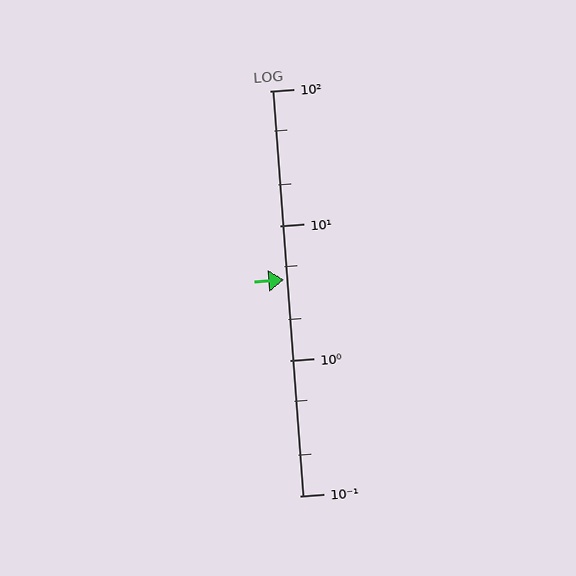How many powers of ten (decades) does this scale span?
The scale spans 3 decades, from 0.1 to 100.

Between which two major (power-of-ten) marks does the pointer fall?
The pointer is between 1 and 10.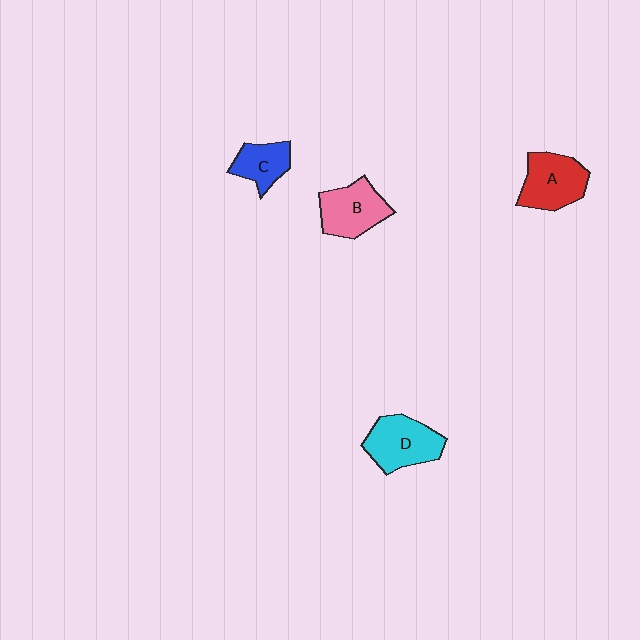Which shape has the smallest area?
Shape C (blue).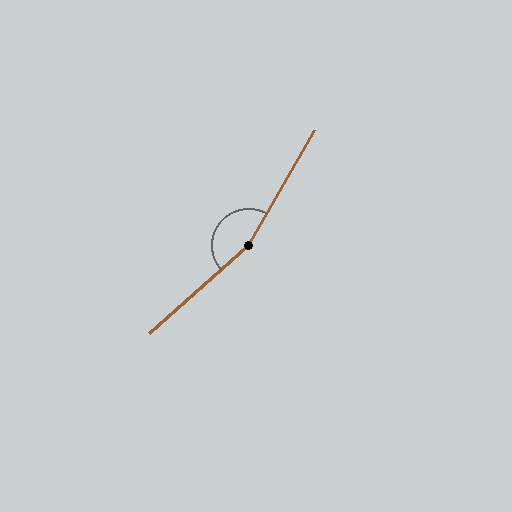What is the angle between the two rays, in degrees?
Approximately 162 degrees.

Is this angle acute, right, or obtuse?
It is obtuse.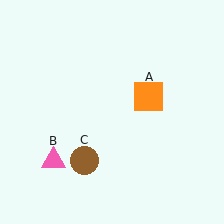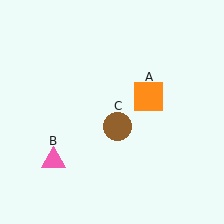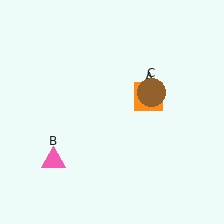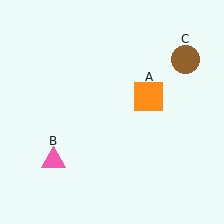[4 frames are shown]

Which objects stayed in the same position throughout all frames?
Orange square (object A) and pink triangle (object B) remained stationary.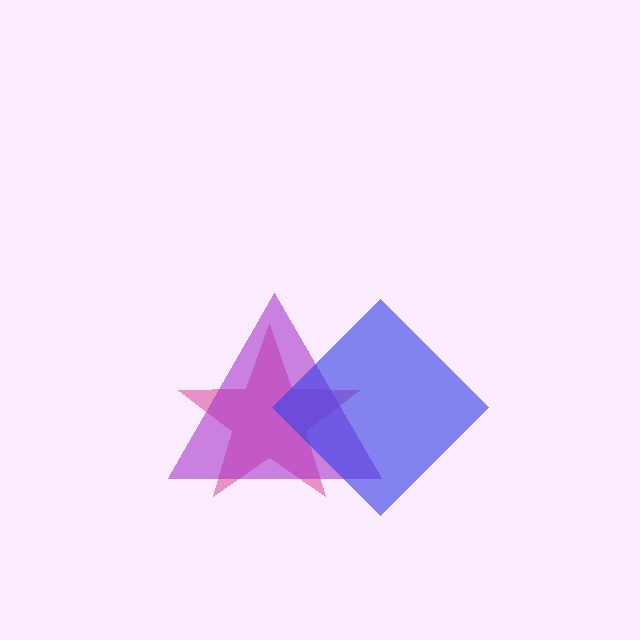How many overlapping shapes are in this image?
There are 3 overlapping shapes in the image.